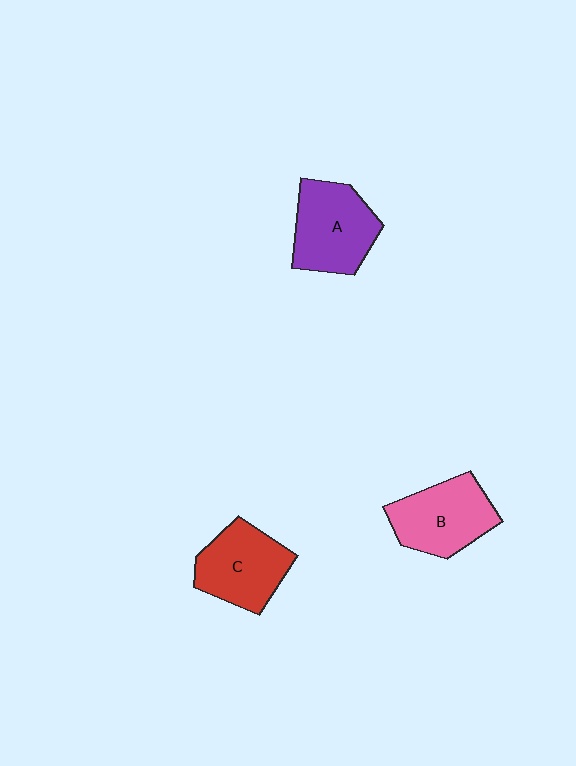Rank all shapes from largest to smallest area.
From largest to smallest: A (purple), B (pink), C (red).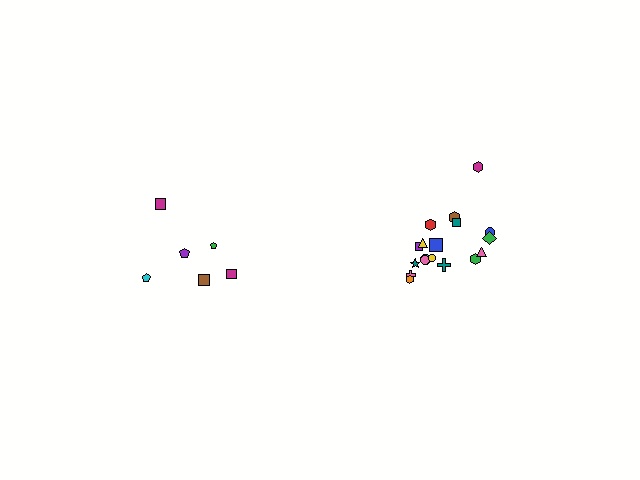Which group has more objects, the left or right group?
The right group.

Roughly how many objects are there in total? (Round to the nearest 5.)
Roughly 25 objects in total.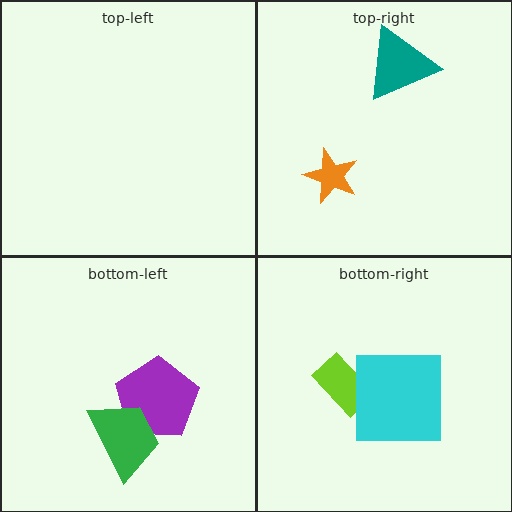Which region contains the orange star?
The top-right region.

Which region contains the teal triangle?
The top-right region.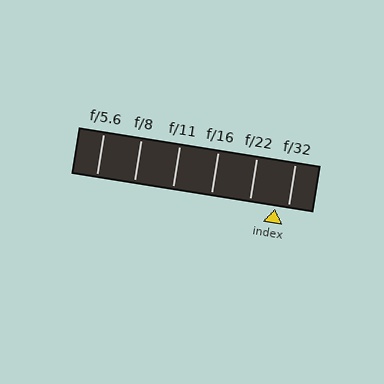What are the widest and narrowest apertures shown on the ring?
The widest aperture shown is f/5.6 and the narrowest is f/32.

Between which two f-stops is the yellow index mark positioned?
The index mark is between f/22 and f/32.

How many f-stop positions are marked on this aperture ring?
There are 6 f-stop positions marked.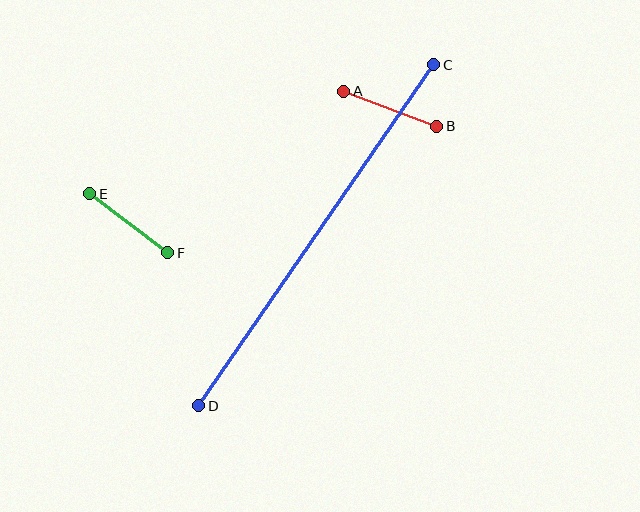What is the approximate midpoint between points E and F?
The midpoint is at approximately (129, 223) pixels.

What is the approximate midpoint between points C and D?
The midpoint is at approximately (316, 235) pixels.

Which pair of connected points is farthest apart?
Points C and D are farthest apart.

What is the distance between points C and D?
The distance is approximately 414 pixels.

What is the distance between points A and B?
The distance is approximately 99 pixels.